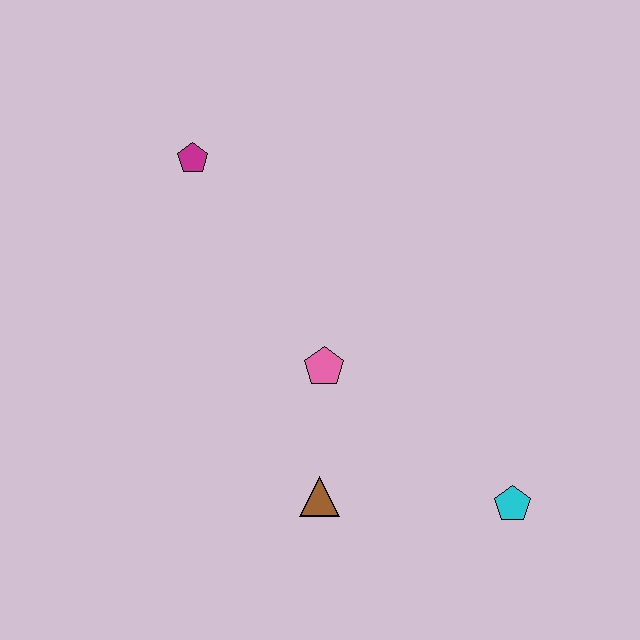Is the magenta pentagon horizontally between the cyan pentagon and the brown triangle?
No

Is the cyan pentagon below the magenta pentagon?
Yes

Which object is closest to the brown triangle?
The pink pentagon is closest to the brown triangle.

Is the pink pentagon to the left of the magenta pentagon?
No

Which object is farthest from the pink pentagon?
The magenta pentagon is farthest from the pink pentagon.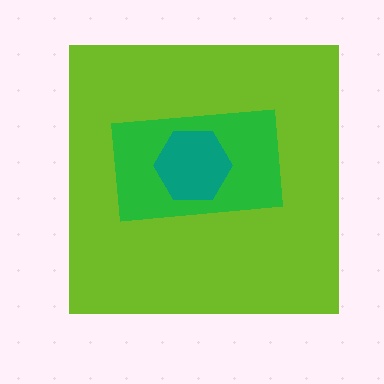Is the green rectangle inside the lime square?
Yes.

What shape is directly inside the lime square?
The green rectangle.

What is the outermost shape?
The lime square.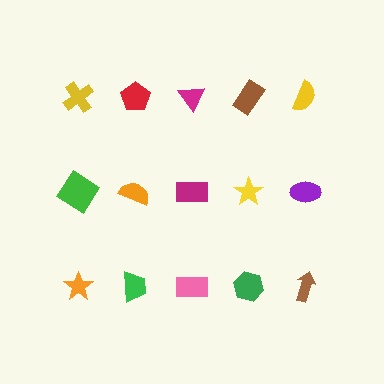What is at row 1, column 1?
A yellow cross.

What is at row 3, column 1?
An orange star.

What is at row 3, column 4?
A green hexagon.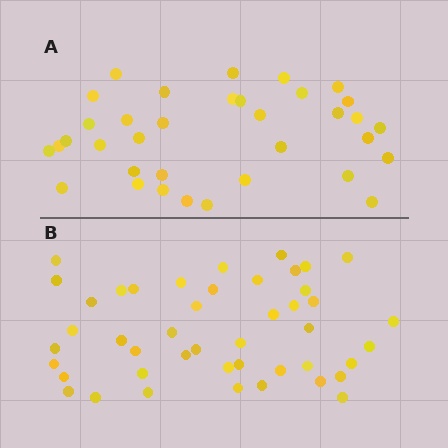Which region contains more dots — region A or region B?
Region B (the bottom region) has more dots.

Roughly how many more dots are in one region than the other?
Region B has roughly 10 or so more dots than region A.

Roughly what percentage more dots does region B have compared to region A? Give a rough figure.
About 30% more.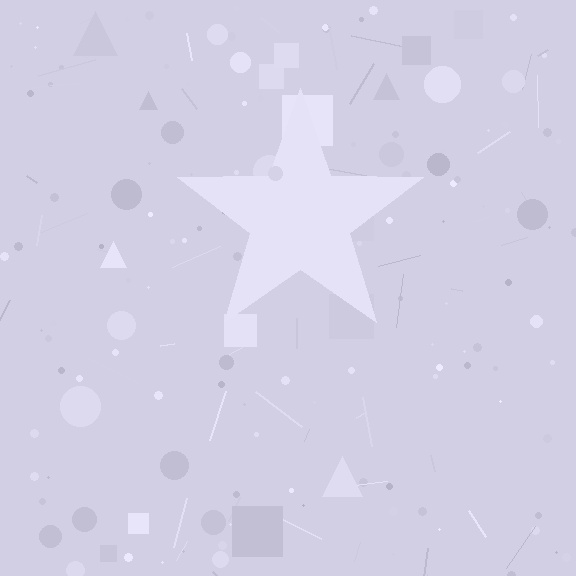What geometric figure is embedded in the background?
A star is embedded in the background.